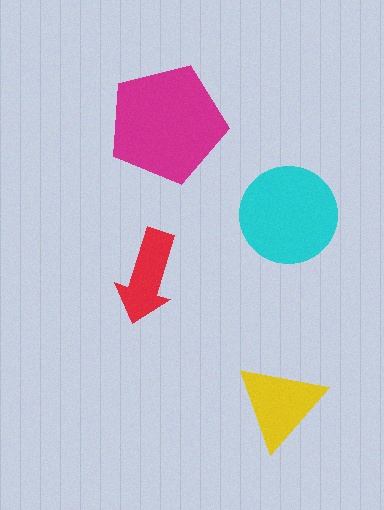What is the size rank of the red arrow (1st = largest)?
4th.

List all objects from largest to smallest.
The magenta pentagon, the cyan circle, the yellow triangle, the red arrow.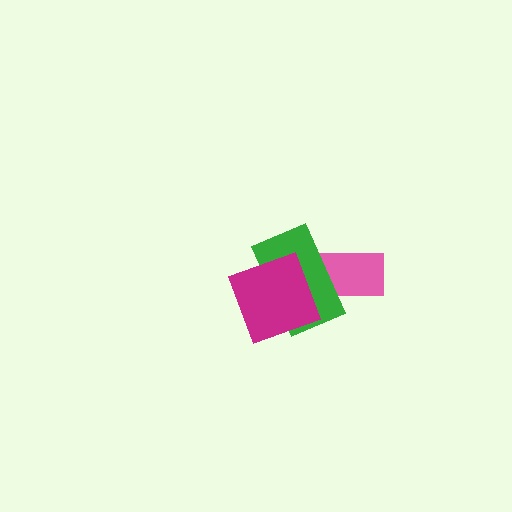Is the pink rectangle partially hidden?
Yes, it is partially covered by another shape.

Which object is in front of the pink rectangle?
The green rectangle is in front of the pink rectangle.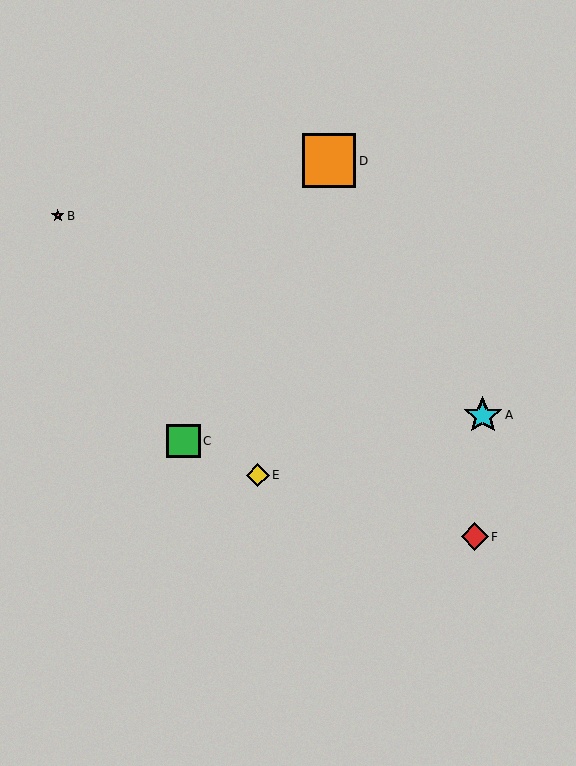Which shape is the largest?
The orange square (labeled D) is the largest.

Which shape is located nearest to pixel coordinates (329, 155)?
The orange square (labeled D) at (329, 161) is nearest to that location.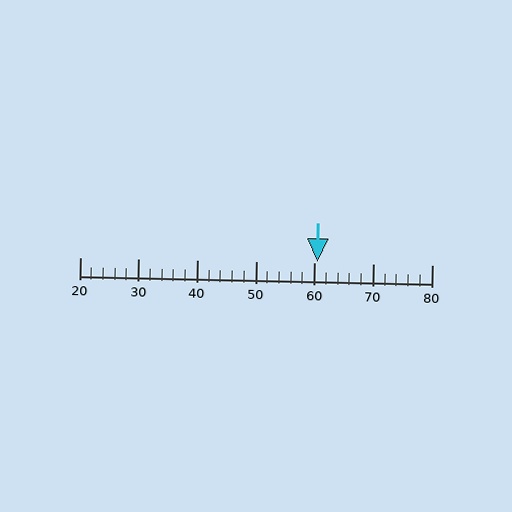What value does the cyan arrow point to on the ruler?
The cyan arrow points to approximately 60.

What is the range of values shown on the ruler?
The ruler shows values from 20 to 80.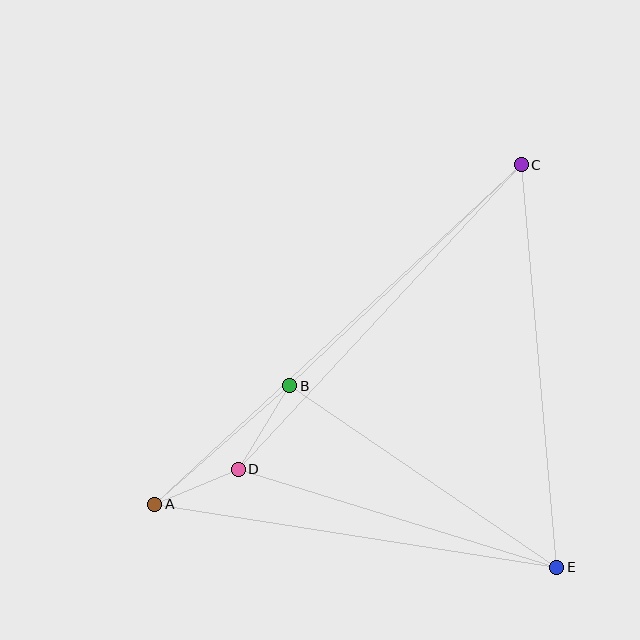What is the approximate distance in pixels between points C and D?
The distance between C and D is approximately 415 pixels.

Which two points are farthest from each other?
Points A and C are farthest from each other.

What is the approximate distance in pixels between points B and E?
The distance between B and E is approximately 323 pixels.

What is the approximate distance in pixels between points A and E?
The distance between A and E is approximately 407 pixels.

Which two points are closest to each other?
Points A and D are closest to each other.